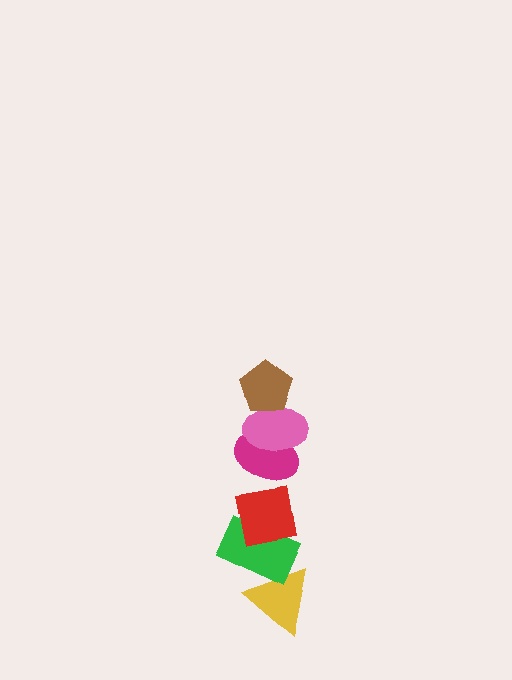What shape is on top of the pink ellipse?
The brown pentagon is on top of the pink ellipse.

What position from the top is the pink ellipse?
The pink ellipse is 2nd from the top.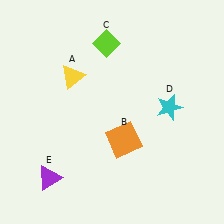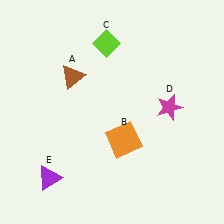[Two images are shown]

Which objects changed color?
A changed from yellow to brown. D changed from cyan to magenta.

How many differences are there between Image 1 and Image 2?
There are 2 differences between the two images.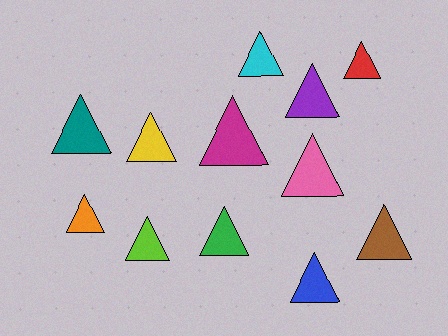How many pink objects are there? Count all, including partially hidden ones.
There is 1 pink object.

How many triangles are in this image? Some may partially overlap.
There are 12 triangles.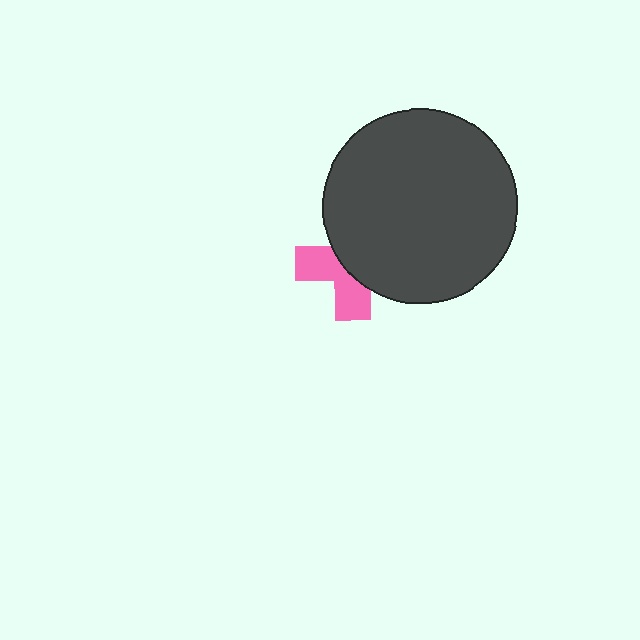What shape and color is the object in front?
The object in front is a dark gray circle.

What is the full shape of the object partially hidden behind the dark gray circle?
The partially hidden object is a pink cross.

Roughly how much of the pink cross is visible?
A small part of it is visible (roughly 44%).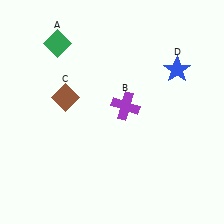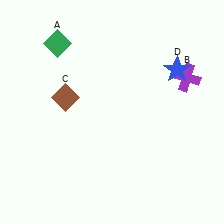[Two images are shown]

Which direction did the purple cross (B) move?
The purple cross (B) moved right.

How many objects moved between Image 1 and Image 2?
1 object moved between the two images.